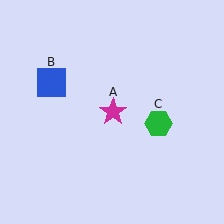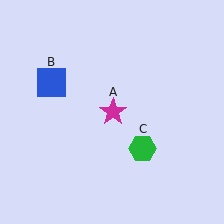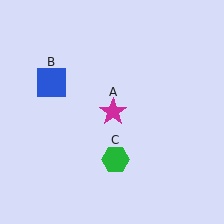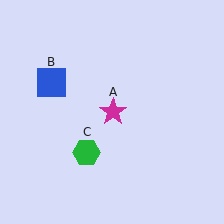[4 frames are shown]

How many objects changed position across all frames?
1 object changed position: green hexagon (object C).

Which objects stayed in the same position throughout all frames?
Magenta star (object A) and blue square (object B) remained stationary.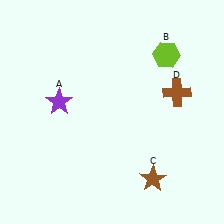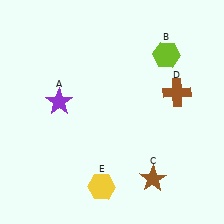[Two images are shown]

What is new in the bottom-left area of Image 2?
A yellow hexagon (E) was added in the bottom-left area of Image 2.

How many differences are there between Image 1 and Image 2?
There is 1 difference between the two images.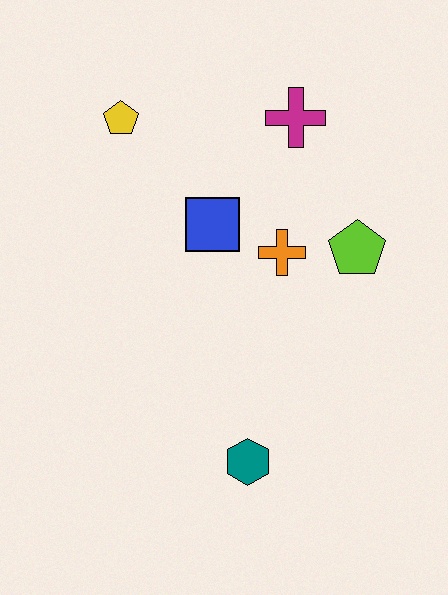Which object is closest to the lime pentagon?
The orange cross is closest to the lime pentagon.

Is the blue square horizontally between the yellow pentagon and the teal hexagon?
Yes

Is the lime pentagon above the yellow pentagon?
No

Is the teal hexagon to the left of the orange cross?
Yes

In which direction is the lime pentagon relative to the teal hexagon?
The lime pentagon is above the teal hexagon.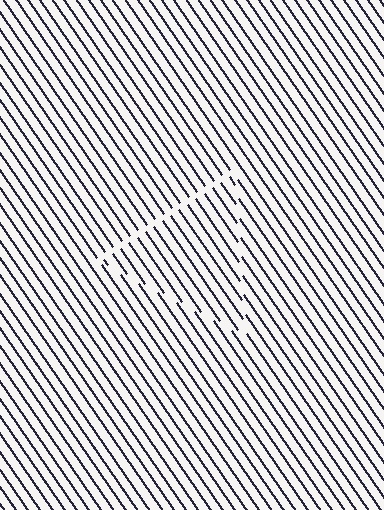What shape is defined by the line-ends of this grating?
An illusory triangle. The interior of the shape contains the same grating, shifted by half a period — the contour is defined by the phase discontinuity where line-ends from the inner and outer gratings abut.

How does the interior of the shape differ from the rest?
The interior of the shape contains the same grating, shifted by half a period — the contour is defined by the phase discontinuity where line-ends from the inner and outer gratings abut.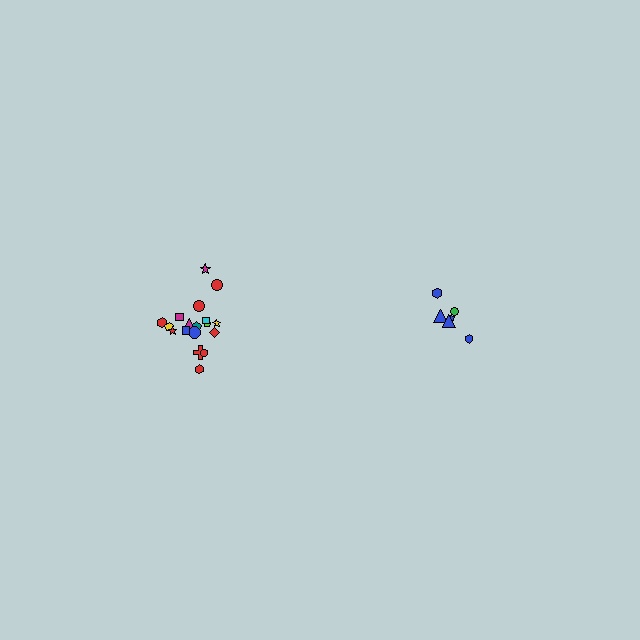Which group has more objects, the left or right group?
The left group.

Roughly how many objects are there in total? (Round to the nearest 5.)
Roughly 25 objects in total.